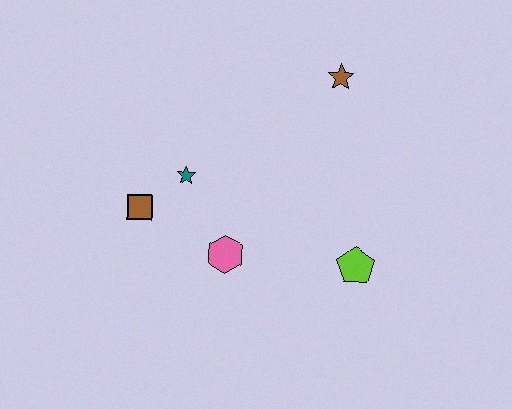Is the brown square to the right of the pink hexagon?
No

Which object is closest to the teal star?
The brown square is closest to the teal star.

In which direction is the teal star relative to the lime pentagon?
The teal star is to the left of the lime pentagon.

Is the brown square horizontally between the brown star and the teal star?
No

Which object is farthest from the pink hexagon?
The brown star is farthest from the pink hexagon.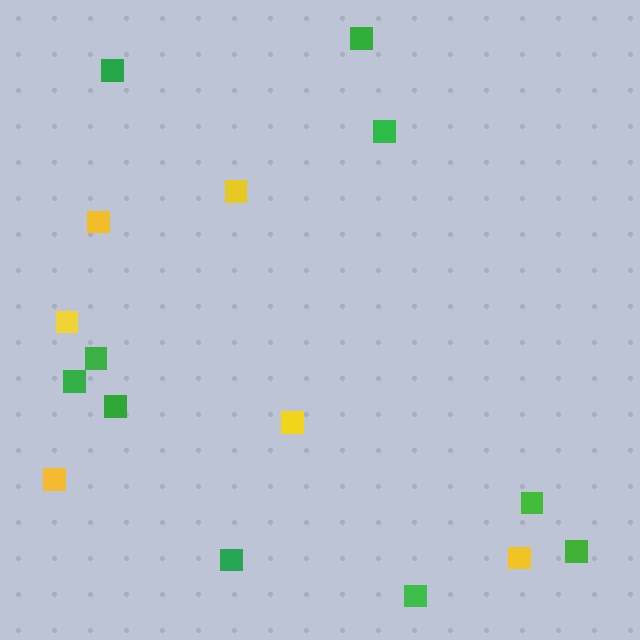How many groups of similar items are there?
There are 2 groups: one group of yellow squares (6) and one group of green squares (10).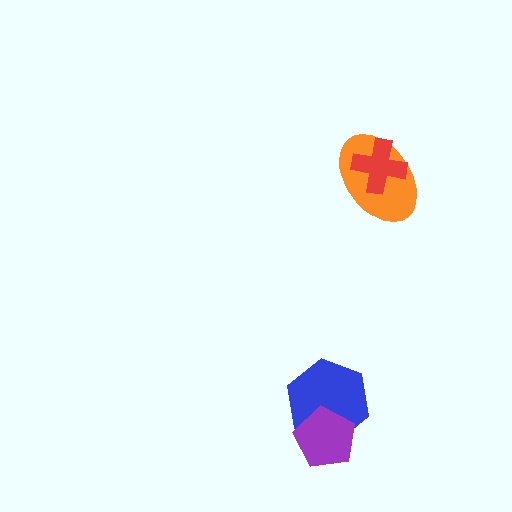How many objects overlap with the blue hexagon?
1 object overlaps with the blue hexagon.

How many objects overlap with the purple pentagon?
1 object overlaps with the purple pentagon.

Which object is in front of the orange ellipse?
The red cross is in front of the orange ellipse.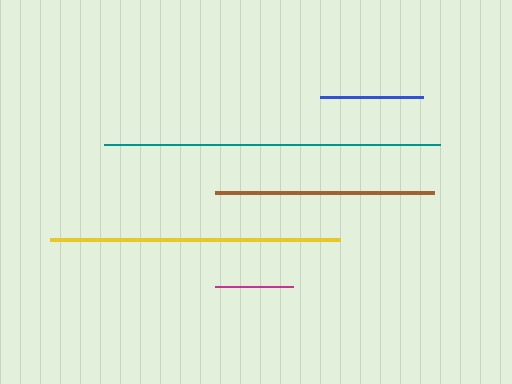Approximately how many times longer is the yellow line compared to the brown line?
The yellow line is approximately 1.3 times the length of the brown line.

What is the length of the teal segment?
The teal segment is approximately 336 pixels long.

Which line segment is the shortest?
The magenta line is the shortest at approximately 78 pixels.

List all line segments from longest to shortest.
From longest to shortest: teal, yellow, brown, blue, magenta.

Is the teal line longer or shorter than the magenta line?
The teal line is longer than the magenta line.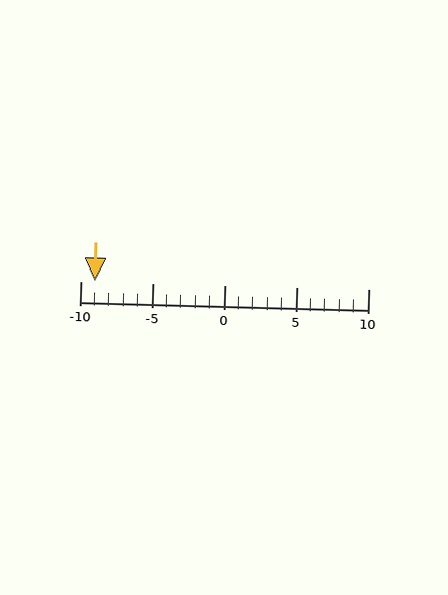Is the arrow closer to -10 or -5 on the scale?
The arrow is closer to -10.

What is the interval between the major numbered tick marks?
The major tick marks are spaced 5 units apart.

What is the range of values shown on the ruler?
The ruler shows values from -10 to 10.